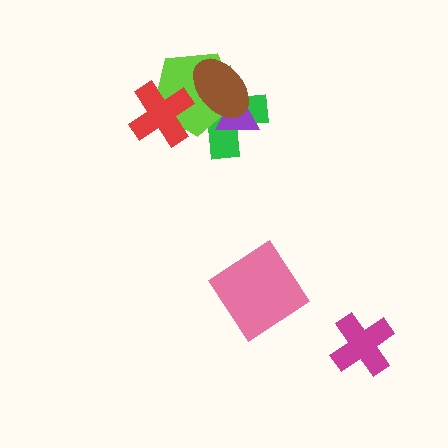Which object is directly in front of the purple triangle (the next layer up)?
The lime pentagon is directly in front of the purple triangle.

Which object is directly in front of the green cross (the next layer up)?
The purple triangle is directly in front of the green cross.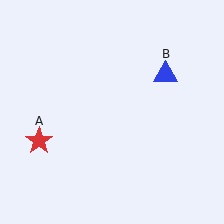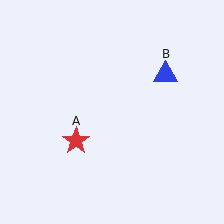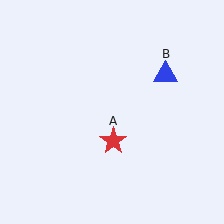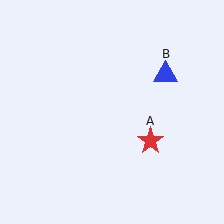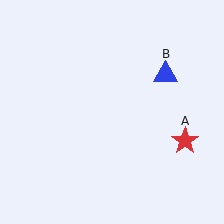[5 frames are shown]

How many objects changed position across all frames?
1 object changed position: red star (object A).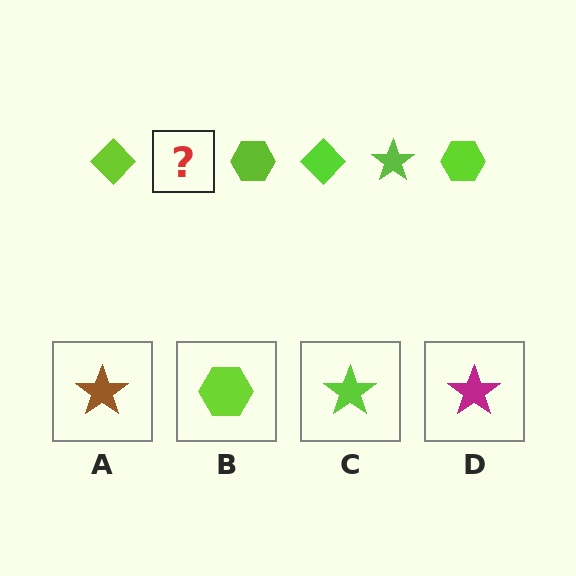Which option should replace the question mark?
Option C.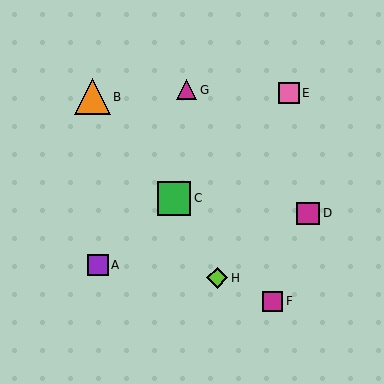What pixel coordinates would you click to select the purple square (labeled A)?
Click at (98, 265) to select the purple square A.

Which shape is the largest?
The orange triangle (labeled B) is the largest.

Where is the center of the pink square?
The center of the pink square is at (289, 93).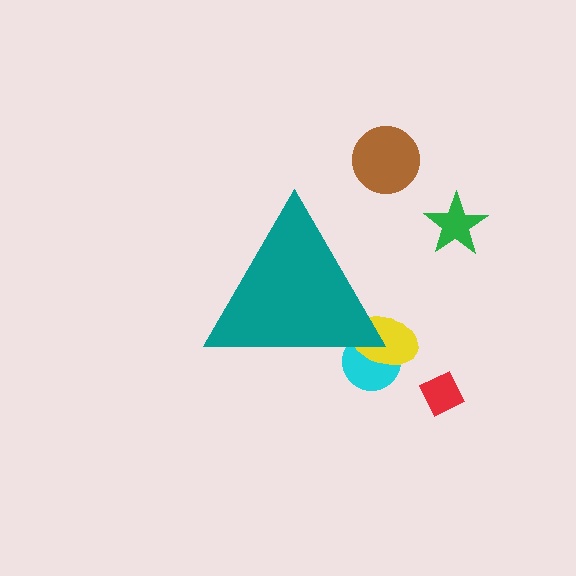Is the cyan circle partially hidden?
Yes, the cyan circle is partially hidden behind the teal triangle.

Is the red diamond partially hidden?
No, the red diamond is fully visible.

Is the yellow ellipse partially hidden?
Yes, the yellow ellipse is partially hidden behind the teal triangle.